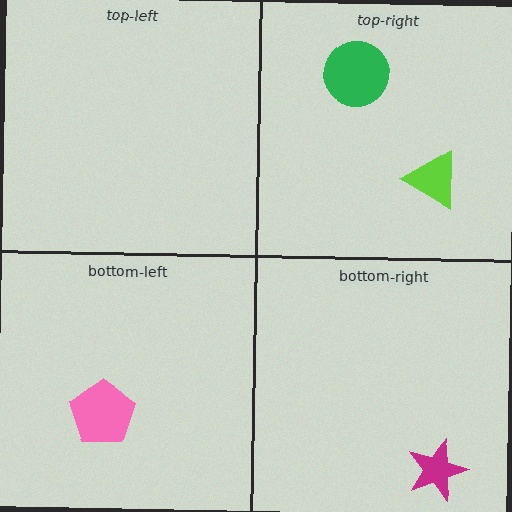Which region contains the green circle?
The top-right region.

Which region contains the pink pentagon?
The bottom-left region.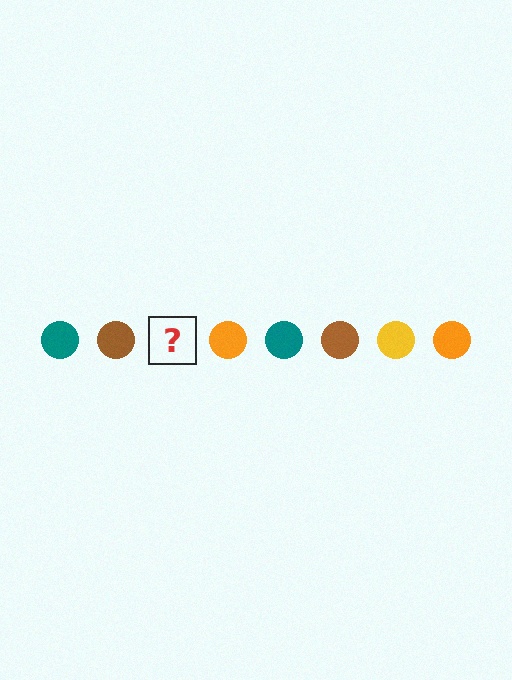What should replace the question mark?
The question mark should be replaced with a yellow circle.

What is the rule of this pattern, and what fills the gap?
The rule is that the pattern cycles through teal, brown, yellow, orange circles. The gap should be filled with a yellow circle.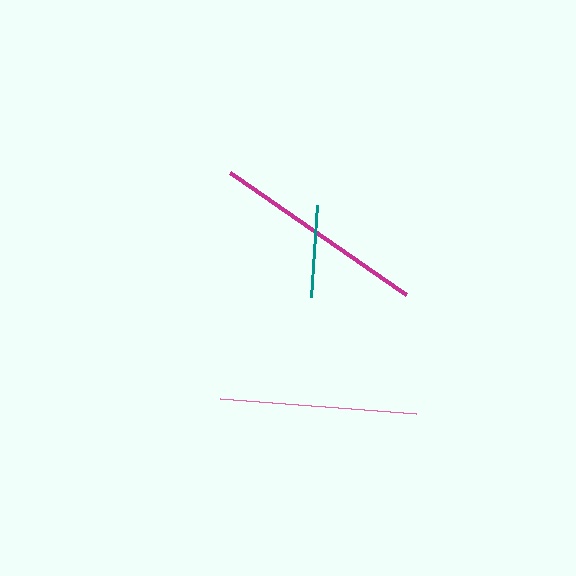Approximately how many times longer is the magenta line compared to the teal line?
The magenta line is approximately 2.3 times the length of the teal line.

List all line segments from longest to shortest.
From longest to shortest: magenta, pink, teal.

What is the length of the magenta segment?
The magenta segment is approximately 215 pixels long.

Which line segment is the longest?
The magenta line is the longest at approximately 215 pixels.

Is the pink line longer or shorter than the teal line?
The pink line is longer than the teal line.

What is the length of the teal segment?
The teal segment is approximately 92 pixels long.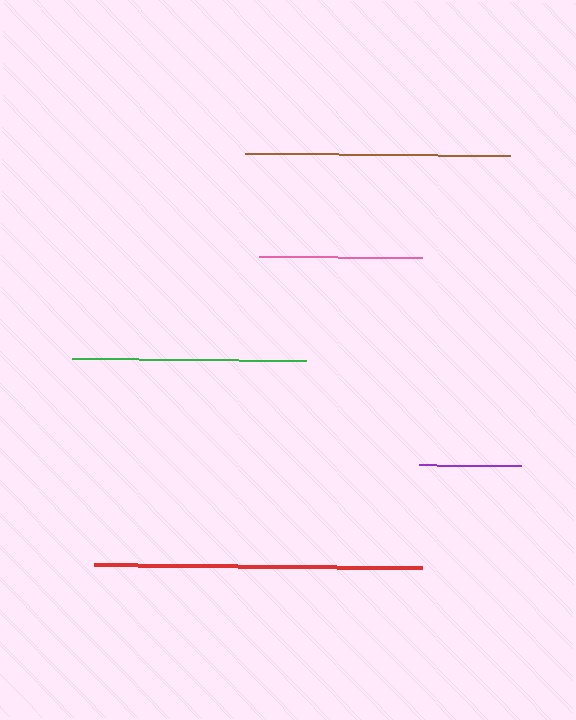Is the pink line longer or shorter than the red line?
The red line is longer than the pink line.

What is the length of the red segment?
The red segment is approximately 328 pixels long.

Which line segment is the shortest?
The purple line is the shortest at approximately 101 pixels.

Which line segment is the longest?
The red line is the longest at approximately 328 pixels.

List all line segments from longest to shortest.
From longest to shortest: red, brown, green, pink, purple.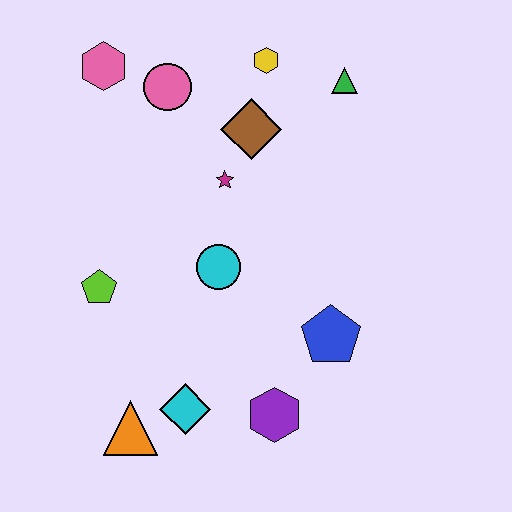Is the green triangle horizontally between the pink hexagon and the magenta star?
No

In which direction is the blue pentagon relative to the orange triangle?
The blue pentagon is to the right of the orange triangle.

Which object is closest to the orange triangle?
The cyan diamond is closest to the orange triangle.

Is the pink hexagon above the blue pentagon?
Yes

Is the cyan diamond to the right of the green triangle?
No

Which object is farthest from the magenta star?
The orange triangle is farthest from the magenta star.